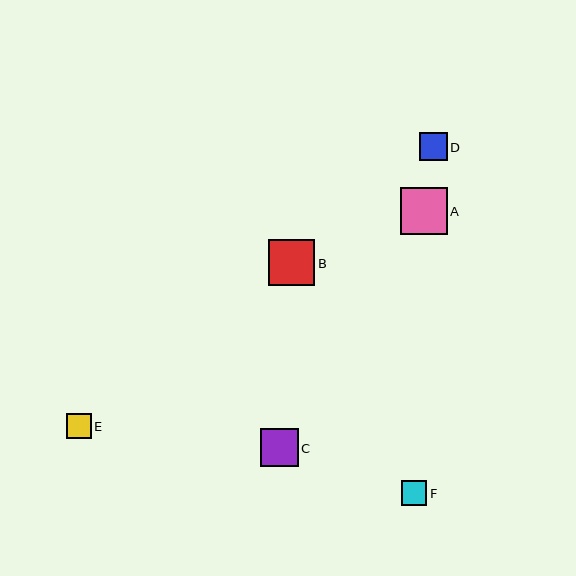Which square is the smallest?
Square F is the smallest with a size of approximately 25 pixels.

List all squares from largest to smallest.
From largest to smallest: A, B, C, D, E, F.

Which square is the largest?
Square A is the largest with a size of approximately 46 pixels.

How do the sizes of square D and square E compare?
Square D and square E are approximately the same size.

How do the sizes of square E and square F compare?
Square E and square F are approximately the same size.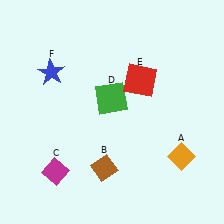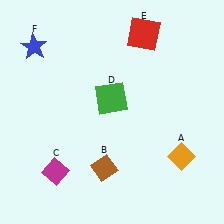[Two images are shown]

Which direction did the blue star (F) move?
The blue star (F) moved up.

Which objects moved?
The objects that moved are: the red square (E), the blue star (F).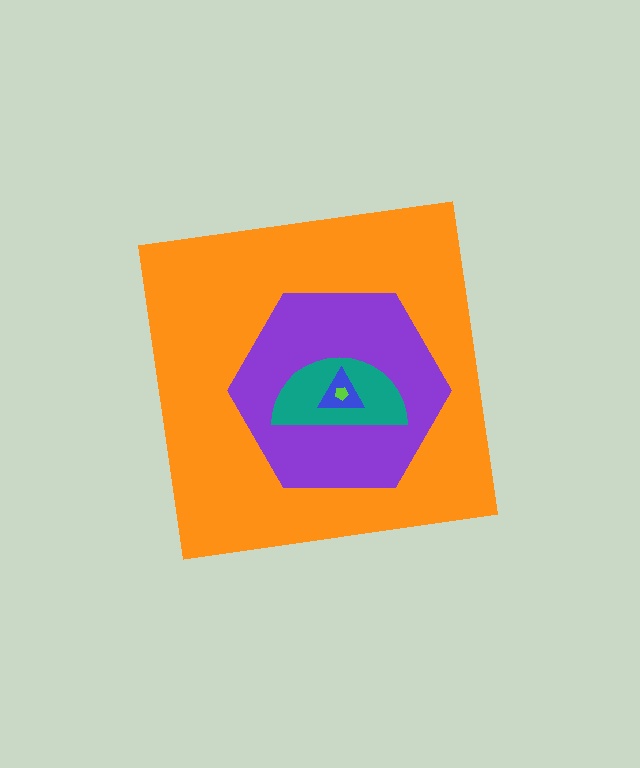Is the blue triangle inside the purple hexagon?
Yes.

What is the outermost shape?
The orange square.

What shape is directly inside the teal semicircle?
The blue triangle.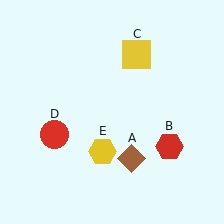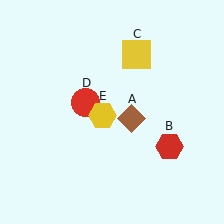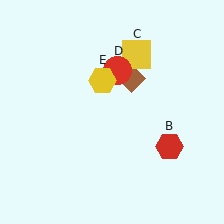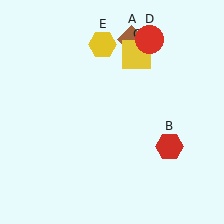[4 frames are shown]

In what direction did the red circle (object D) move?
The red circle (object D) moved up and to the right.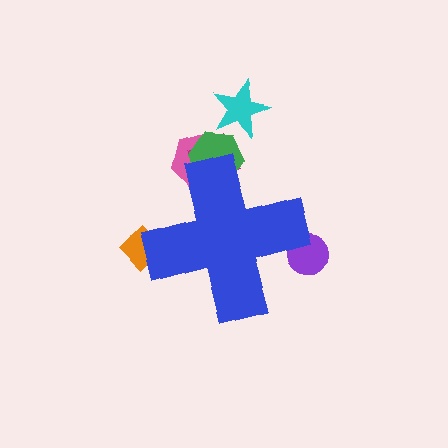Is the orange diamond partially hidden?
Yes, the orange diamond is partially hidden behind the blue cross.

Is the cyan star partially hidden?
No, the cyan star is fully visible.